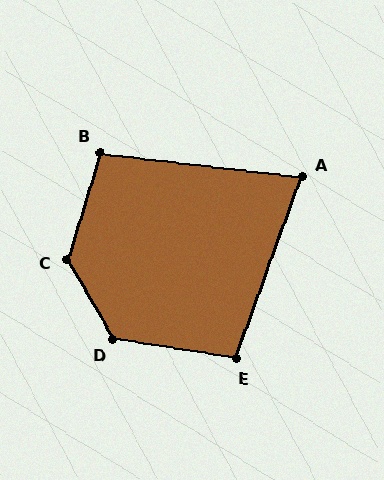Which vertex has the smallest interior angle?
A, at approximately 77 degrees.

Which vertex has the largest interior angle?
C, at approximately 133 degrees.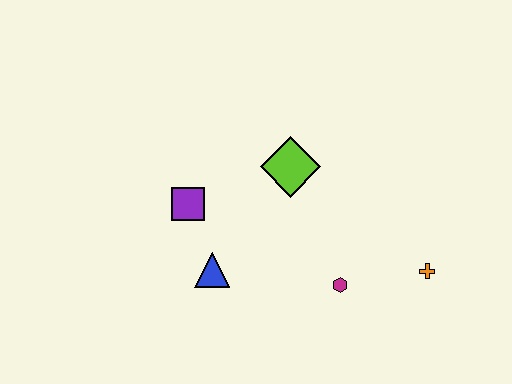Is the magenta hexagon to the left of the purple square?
No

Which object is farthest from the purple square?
The orange cross is farthest from the purple square.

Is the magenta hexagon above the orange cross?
No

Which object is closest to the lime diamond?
The purple square is closest to the lime diamond.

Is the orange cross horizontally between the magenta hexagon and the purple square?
No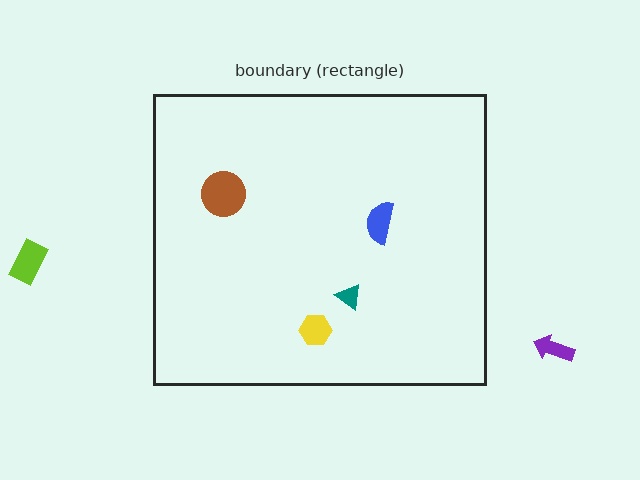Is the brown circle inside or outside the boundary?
Inside.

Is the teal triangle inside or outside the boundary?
Inside.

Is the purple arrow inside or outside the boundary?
Outside.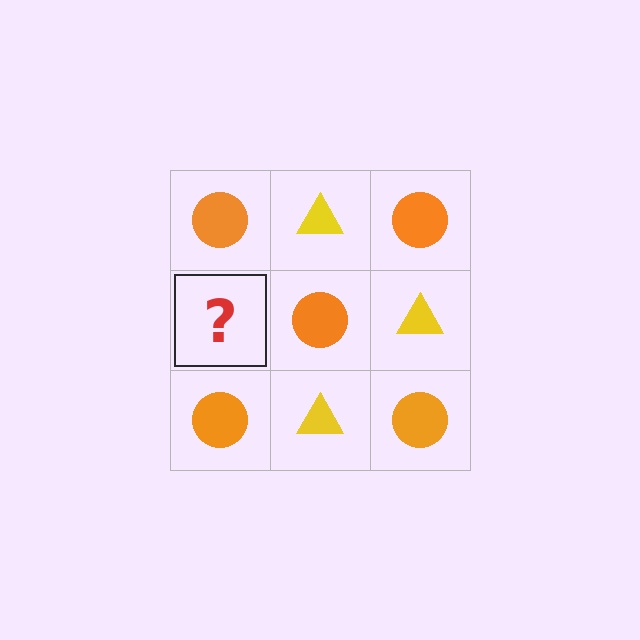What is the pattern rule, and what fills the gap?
The rule is that it alternates orange circle and yellow triangle in a checkerboard pattern. The gap should be filled with a yellow triangle.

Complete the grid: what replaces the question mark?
The question mark should be replaced with a yellow triangle.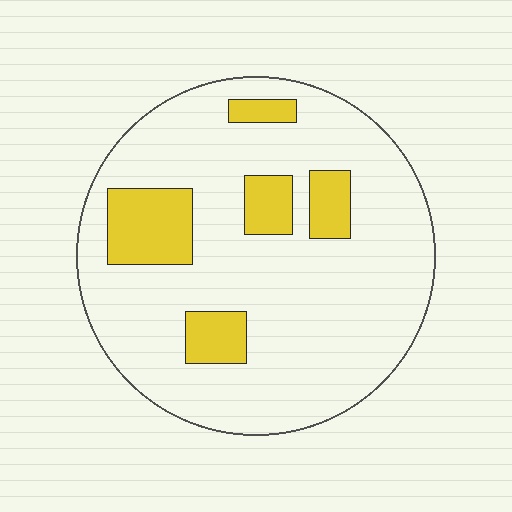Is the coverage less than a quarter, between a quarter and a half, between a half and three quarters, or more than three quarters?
Less than a quarter.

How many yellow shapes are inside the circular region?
5.